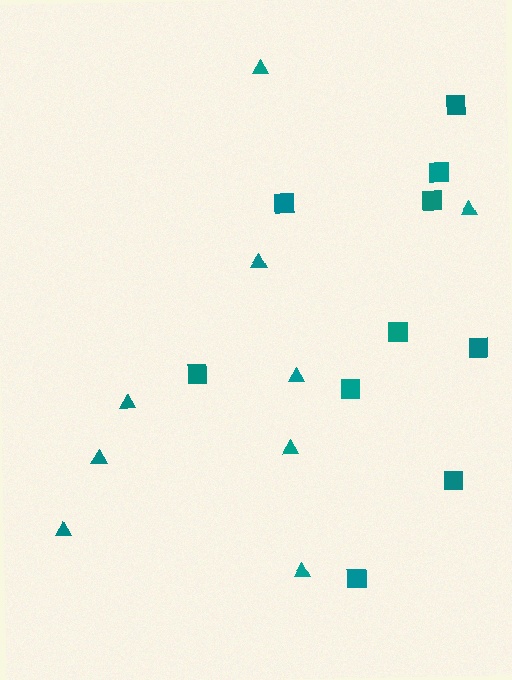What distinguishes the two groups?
There are 2 groups: one group of triangles (9) and one group of squares (10).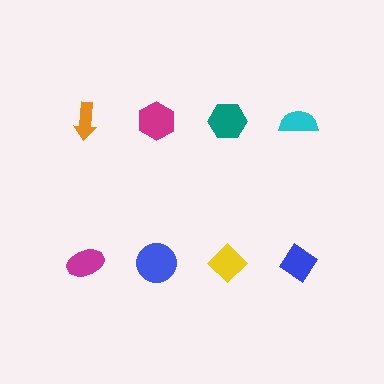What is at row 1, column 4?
A cyan semicircle.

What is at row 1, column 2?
A magenta hexagon.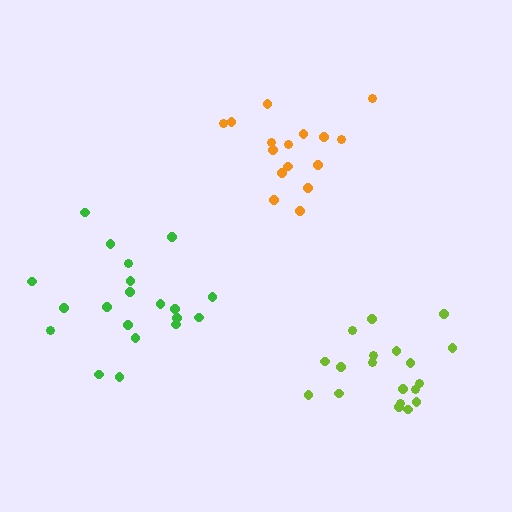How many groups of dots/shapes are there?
There are 3 groups.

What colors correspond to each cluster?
The clusters are colored: green, lime, orange.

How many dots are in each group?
Group 1: 20 dots, Group 2: 19 dots, Group 3: 16 dots (55 total).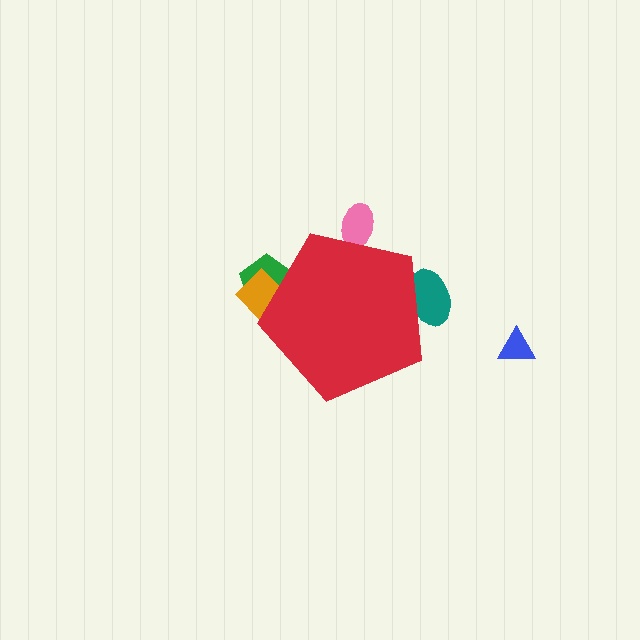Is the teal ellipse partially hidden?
Yes, the teal ellipse is partially hidden behind the red pentagon.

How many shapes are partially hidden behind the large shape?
4 shapes are partially hidden.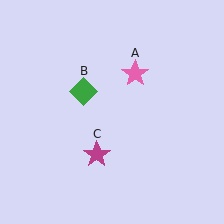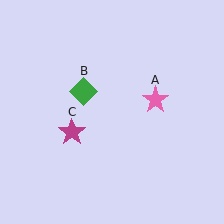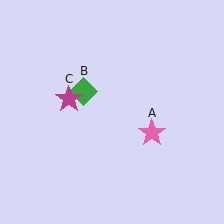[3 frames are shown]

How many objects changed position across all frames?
2 objects changed position: pink star (object A), magenta star (object C).